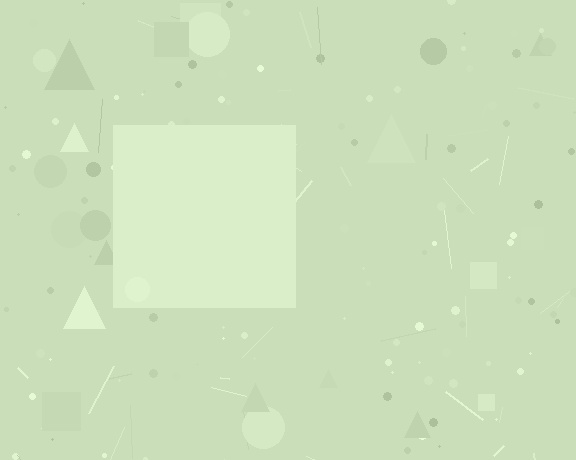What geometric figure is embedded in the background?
A square is embedded in the background.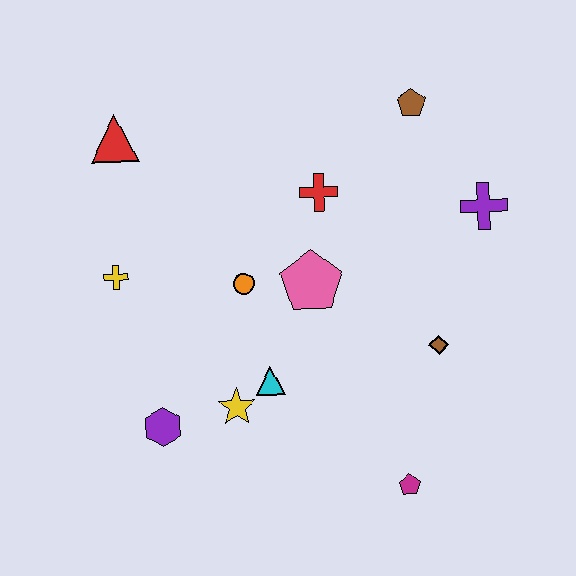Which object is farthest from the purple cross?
The purple hexagon is farthest from the purple cross.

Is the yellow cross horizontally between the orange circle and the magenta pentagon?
No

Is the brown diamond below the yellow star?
No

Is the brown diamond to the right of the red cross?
Yes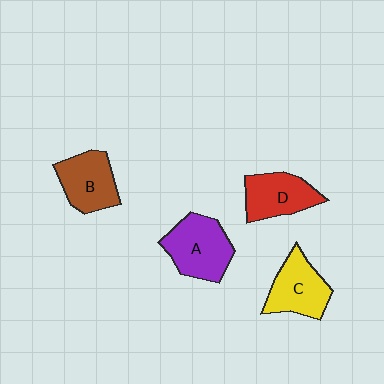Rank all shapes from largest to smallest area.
From largest to smallest: A (purple), C (yellow), B (brown), D (red).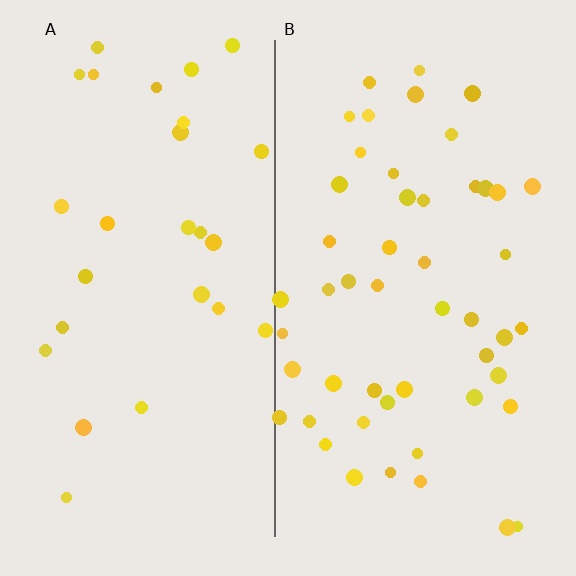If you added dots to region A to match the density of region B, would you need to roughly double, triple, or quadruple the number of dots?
Approximately double.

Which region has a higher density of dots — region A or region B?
B (the right).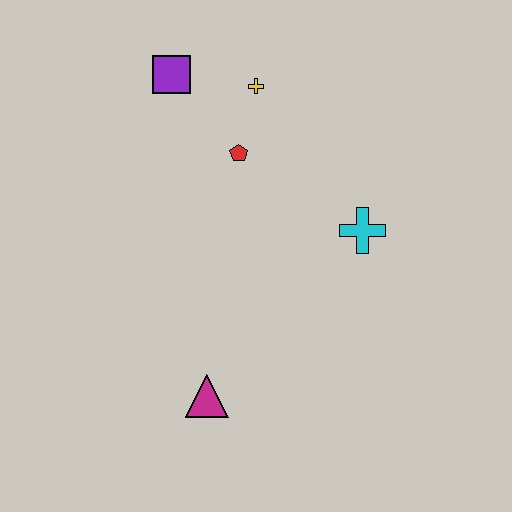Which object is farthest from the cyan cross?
The purple square is farthest from the cyan cross.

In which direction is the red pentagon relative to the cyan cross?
The red pentagon is to the left of the cyan cross.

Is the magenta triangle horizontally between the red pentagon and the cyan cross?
No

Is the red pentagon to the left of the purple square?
No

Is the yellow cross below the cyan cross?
No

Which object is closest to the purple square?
The yellow cross is closest to the purple square.